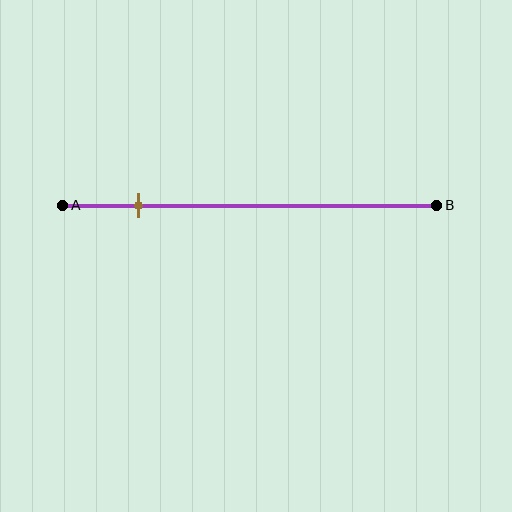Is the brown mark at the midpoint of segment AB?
No, the mark is at about 20% from A, not at the 50% midpoint.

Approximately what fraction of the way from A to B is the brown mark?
The brown mark is approximately 20% of the way from A to B.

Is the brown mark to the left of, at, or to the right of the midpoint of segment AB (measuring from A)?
The brown mark is to the left of the midpoint of segment AB.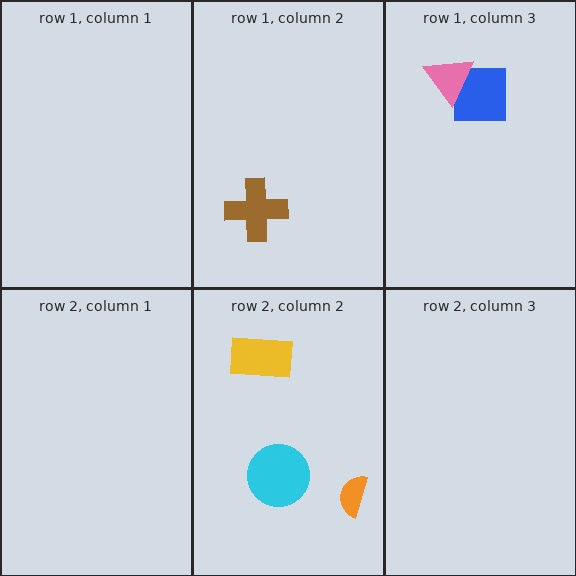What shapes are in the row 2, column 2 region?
The orange semicircle, the yellow rectangle, the cyan circle.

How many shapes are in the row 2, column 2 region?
3.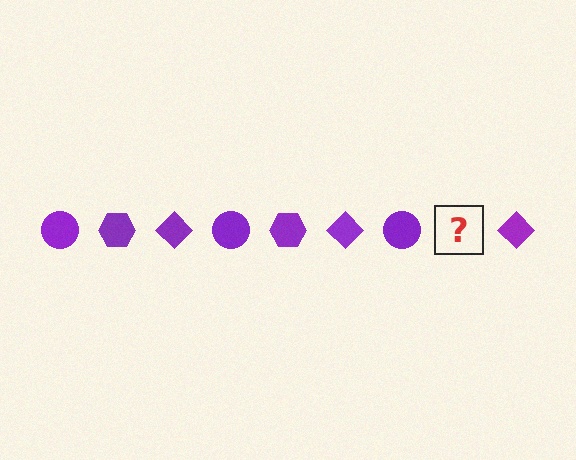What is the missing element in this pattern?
The missing element is a purple hexagon.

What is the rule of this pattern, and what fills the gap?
The rule is that the pattern cycles through circle, hexagon, diamond shapes in purple. The gap should be filled with a purple hexagon.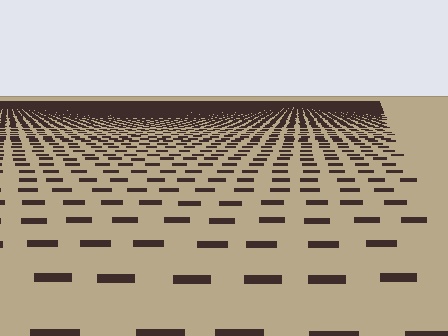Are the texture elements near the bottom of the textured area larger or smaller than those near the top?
Larger. Near the bottom, elements are closer to the viewer and appear at a bigger on-screen size.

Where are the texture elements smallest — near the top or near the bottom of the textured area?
Near the top.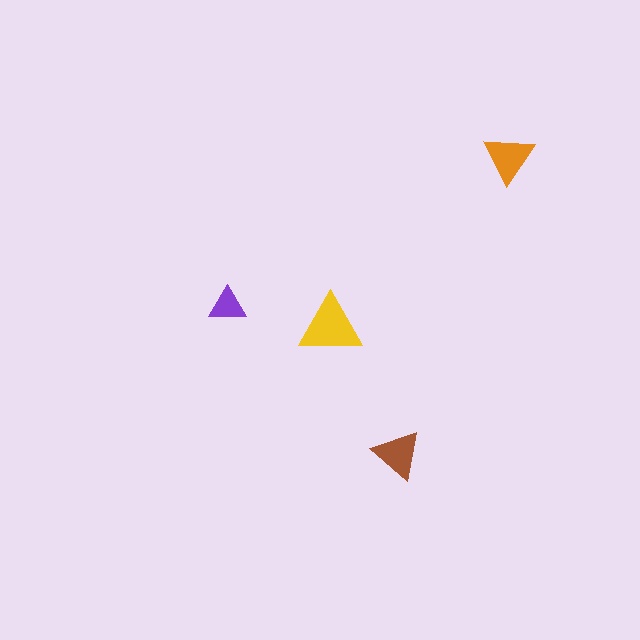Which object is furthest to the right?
The orange triangle is rightmost.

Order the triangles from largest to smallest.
the yellow one, the orange one, the brown one, the purple one.